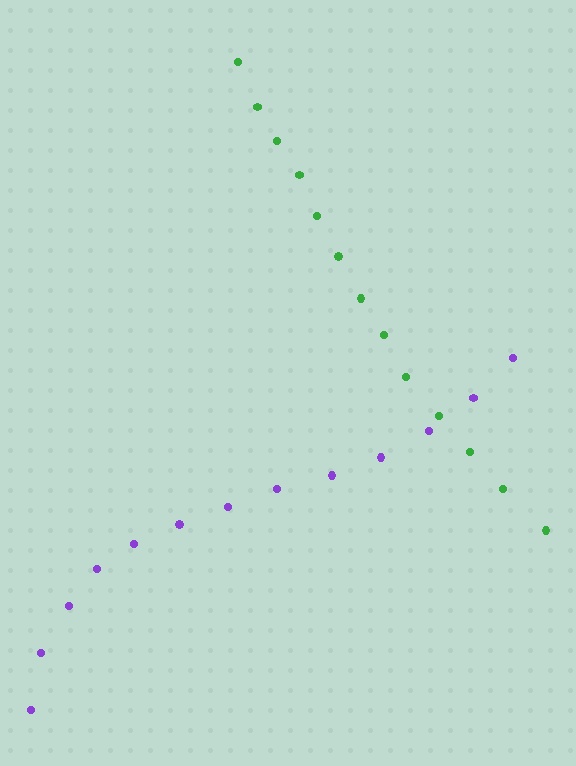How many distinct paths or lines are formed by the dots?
There are 2 distinct paths.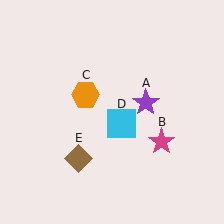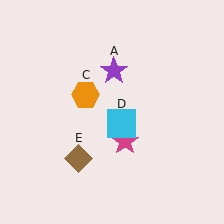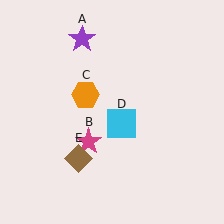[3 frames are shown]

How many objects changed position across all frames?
2 objects changed position: purple star (object A), magenta star (object B).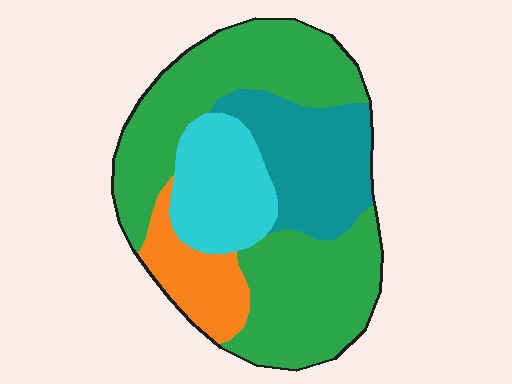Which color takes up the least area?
Orange, at roughly 10%.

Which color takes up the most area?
Green, at roughly 50%.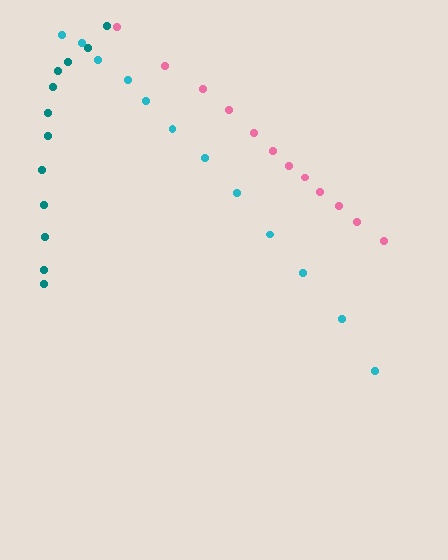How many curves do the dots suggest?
There are 3 distinct paths.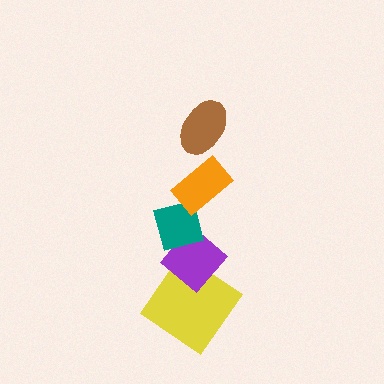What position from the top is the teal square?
The teal square is 3rd from the top.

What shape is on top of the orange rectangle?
The brown ellipse is on top of the orange rectangle.